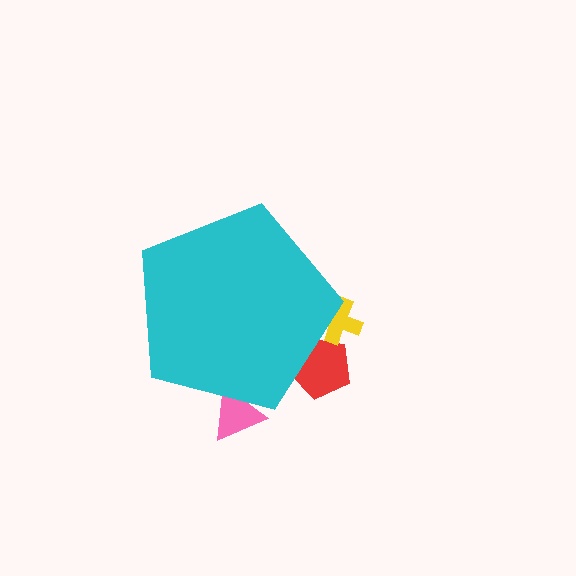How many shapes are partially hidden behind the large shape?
3 shapes are partially hidden.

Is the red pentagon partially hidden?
Yes, the red pentagon is partially hidden behind the cyan pentagon.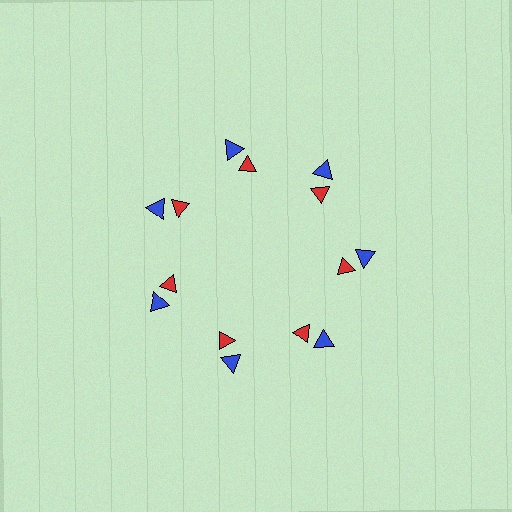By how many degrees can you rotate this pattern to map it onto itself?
The pattern maps onto itself every 51 degrees of rotation.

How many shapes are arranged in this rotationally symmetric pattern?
There are 14 shapes, arranged in 7 groups of 2.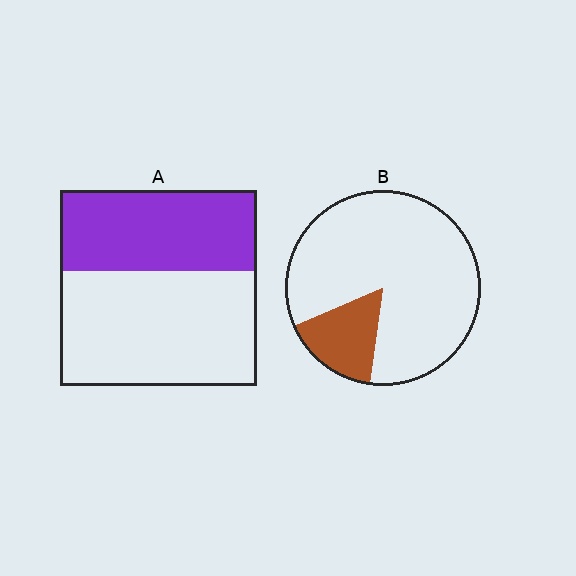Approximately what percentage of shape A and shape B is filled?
A is approximately 40% and B is approximately 15%.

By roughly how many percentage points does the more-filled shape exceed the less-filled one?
By roughly 25 percentage points (A over B).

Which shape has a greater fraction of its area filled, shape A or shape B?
Shape A.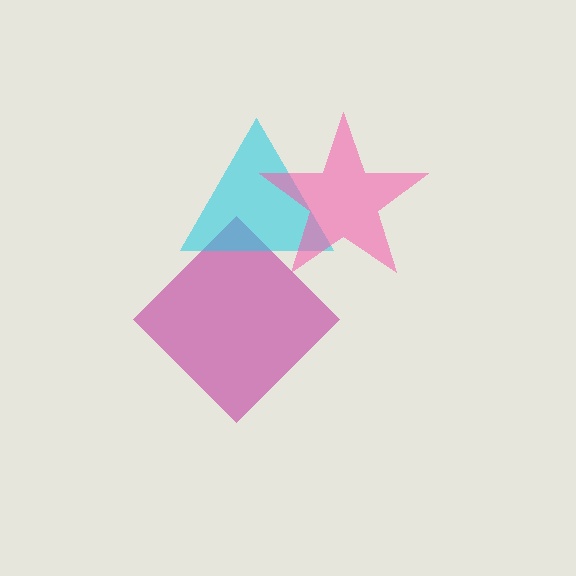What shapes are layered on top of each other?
The layered shapes are: a magenta diamond, a cyan triangle, a pink star.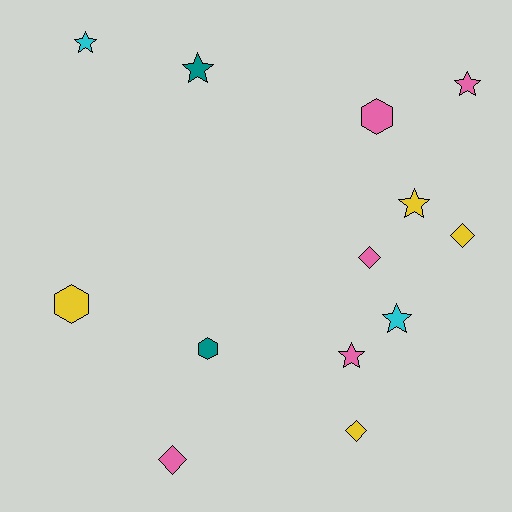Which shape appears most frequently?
Star, with 6 objects.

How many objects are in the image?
There are 13 objects.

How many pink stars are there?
There are 2 pink stars.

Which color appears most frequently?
Pink, with 5 objects.